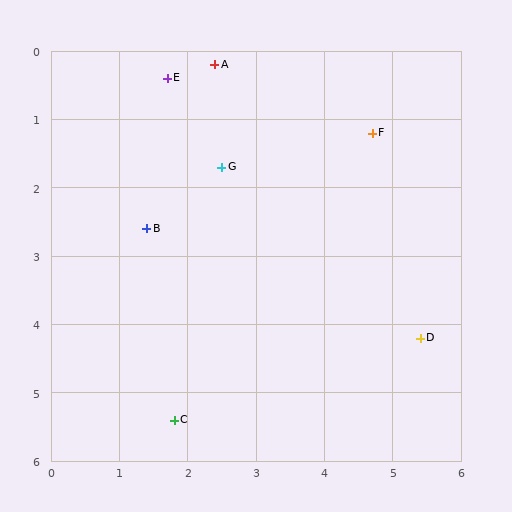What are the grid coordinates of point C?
Point C is at approximately (1.8, 5.4).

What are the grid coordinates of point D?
Point D is at approximately (5.4, 4.2).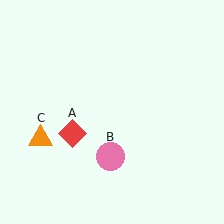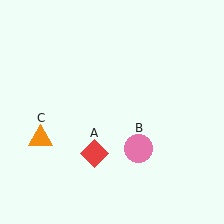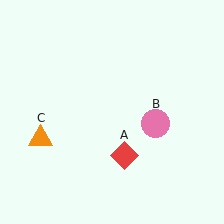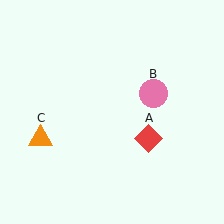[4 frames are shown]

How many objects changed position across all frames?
2 objects changed position: red diamond (object A), pink circle (object B).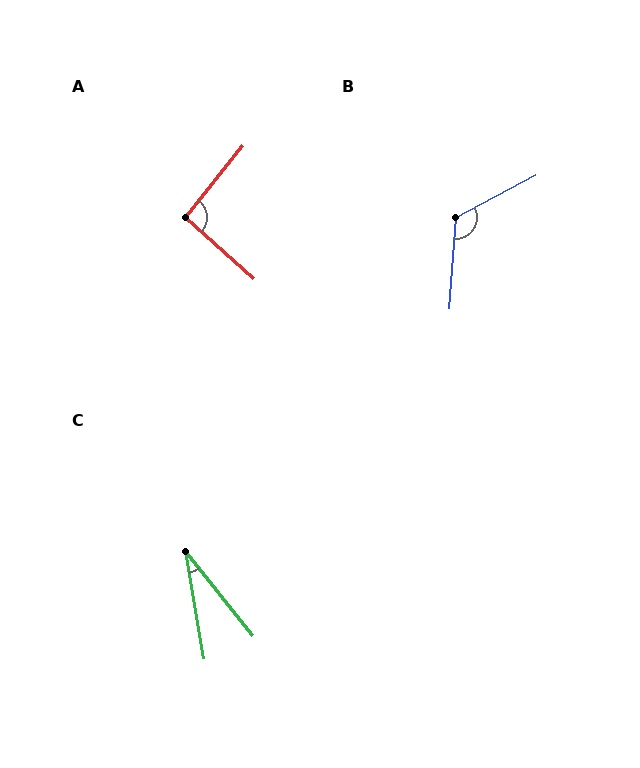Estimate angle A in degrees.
Approximately 93 degrees.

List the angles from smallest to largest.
C (29°), A (93°), B (122°).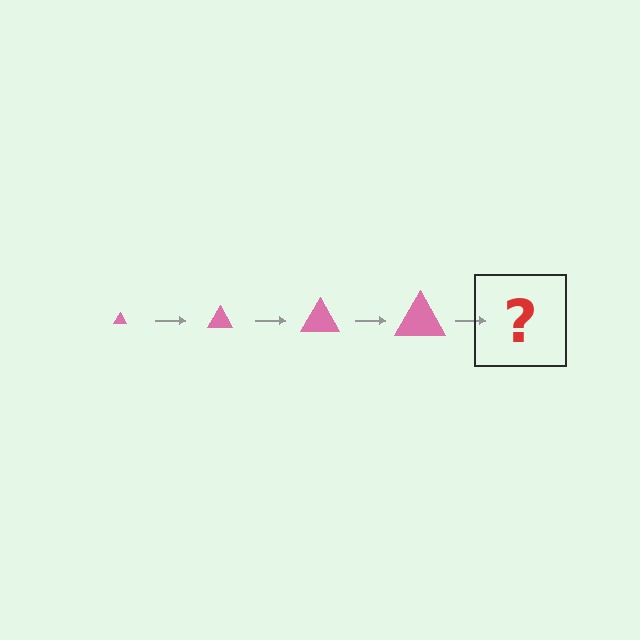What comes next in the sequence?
The next element should be a pink triangle, larger than the previous one.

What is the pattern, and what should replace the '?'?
The pattern is that the triangle gets progressively larger each step. The '?' should be a pink triangle, larger than the previous one.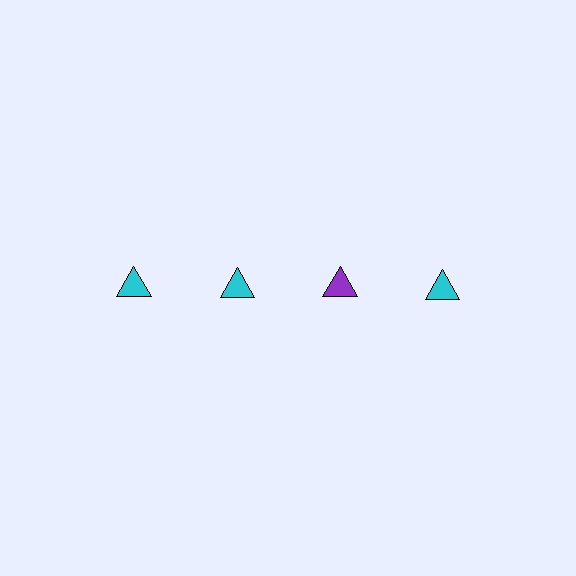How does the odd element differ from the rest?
It has a different color: purple instead of cyan.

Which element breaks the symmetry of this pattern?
The purple triangle in the top row, center column breaks the symmetry. All other shapes are cyan triangles.